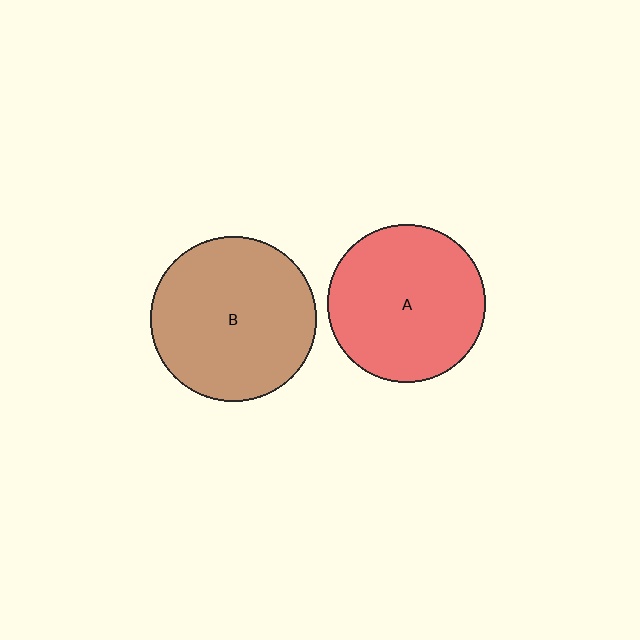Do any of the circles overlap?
No, none of the circles overlap.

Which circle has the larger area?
Circle B (brown).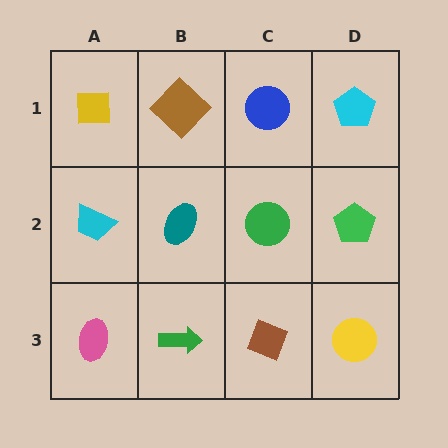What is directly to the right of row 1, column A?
A brown diamond.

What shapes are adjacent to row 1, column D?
A green pentagon (row 2, column D), a blue circle (row 1, column C).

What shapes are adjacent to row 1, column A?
A cyan trapezoid (row 2, column A), a brown diamond (row 1, column B).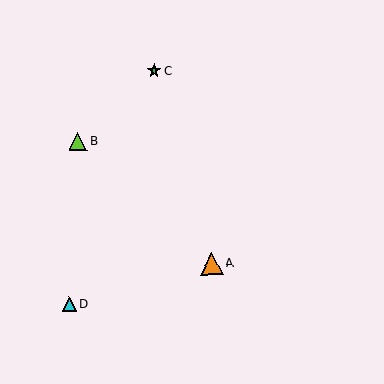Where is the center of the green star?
The center of the green star is at (154, 71).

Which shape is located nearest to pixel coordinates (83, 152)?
The lime triangle (labeled B) at (78, 141) is nearest to that location.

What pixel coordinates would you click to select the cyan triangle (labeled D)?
Click at (69, 304) to select the cyan triangle D.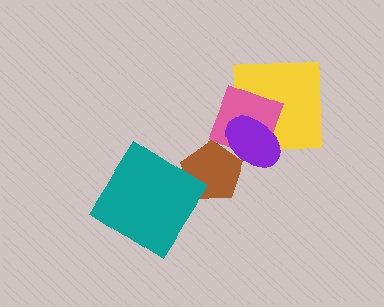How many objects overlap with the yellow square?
2 objects overlap with the yellow square.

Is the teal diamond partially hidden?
No, no other shape covers it.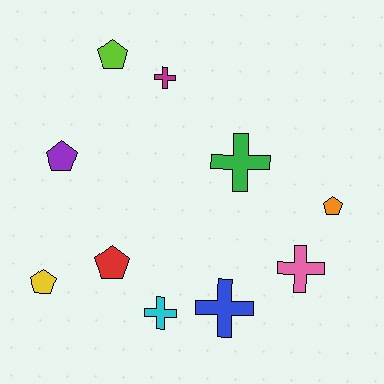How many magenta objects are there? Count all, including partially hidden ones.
There is 1 magenta object.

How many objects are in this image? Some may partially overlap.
There are 10 objects.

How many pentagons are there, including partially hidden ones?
There are 5 pentagons.